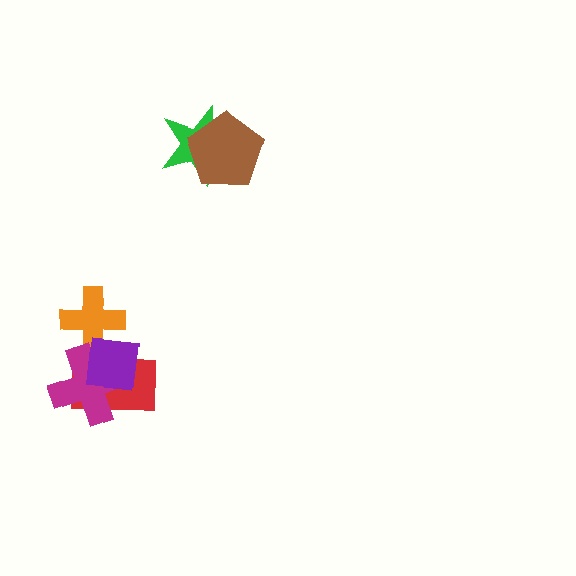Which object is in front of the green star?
The brown pentagon is in front of the green star.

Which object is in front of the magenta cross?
The purple square is in front of the magenta cross.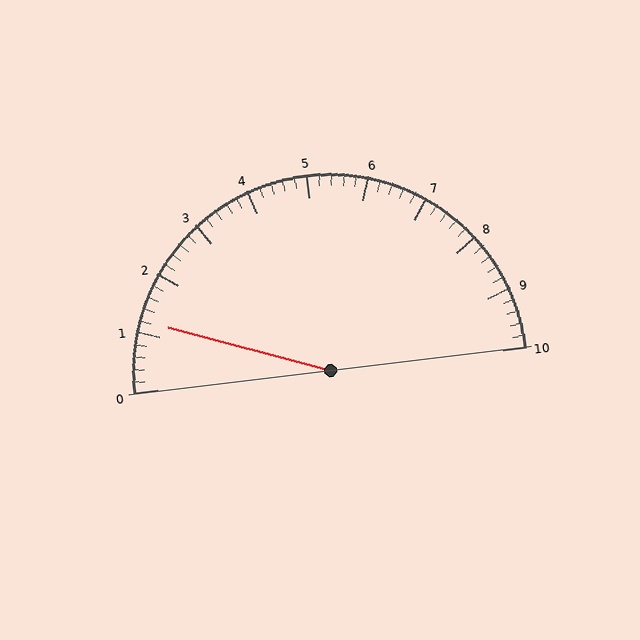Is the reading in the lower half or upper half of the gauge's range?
The reading is in the lower half of the range (0 to 10).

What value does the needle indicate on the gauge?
The needle indicates approximately 1.2.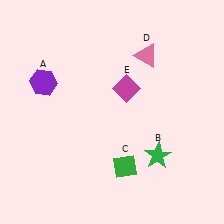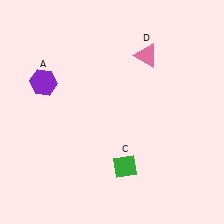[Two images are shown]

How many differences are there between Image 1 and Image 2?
There are 2 differences between the two images.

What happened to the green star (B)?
The green star (B) was removed in Image 2. It was in the bottom-right area of Image 1.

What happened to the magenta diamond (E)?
The magenta diamond (E) was removed in Image 2. It was in the top-right area of Image 1.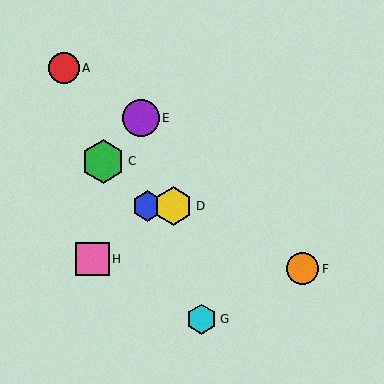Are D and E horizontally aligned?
No, D is at y≈206 and E is at y≈118.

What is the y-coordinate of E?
Object E is at y≈118.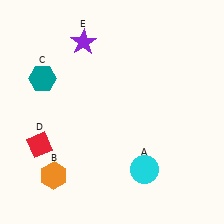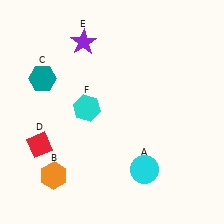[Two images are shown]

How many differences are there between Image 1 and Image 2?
There is 1 difference between the two images.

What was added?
A cyan hexagon (F) was added in Image 2.